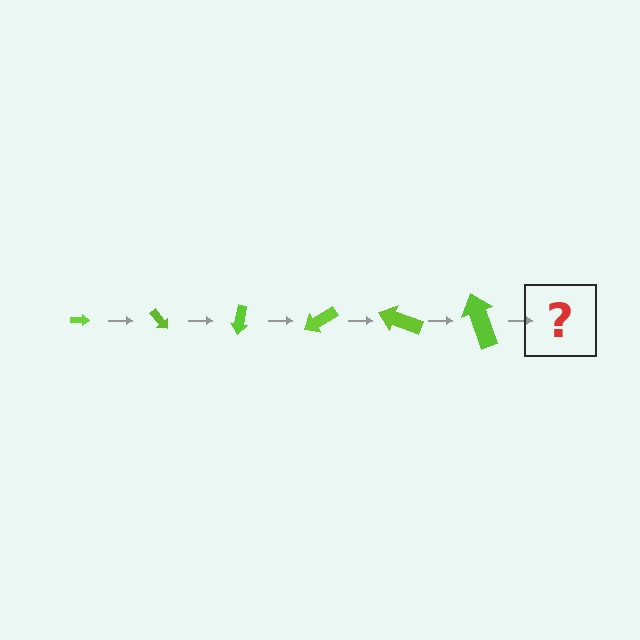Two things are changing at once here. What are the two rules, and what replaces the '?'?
The two rules are that the arrow grows larger each step and it rotates 50 degrees each step. The '?' should be an arrow, larger than the previous one and rotated 300 degrees from the start.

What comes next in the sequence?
The next element should be an arrow, larger than the previous one and rotated 300 degrees from the start.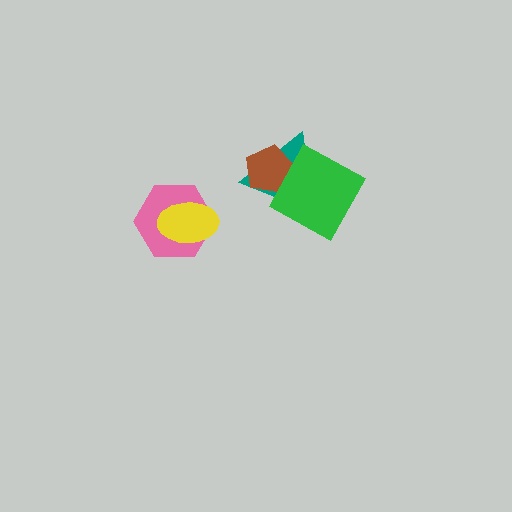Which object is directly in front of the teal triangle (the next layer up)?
The brown pentagon is directly in front of the teal triangle.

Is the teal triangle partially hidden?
Yes, it is partially covered by another shape.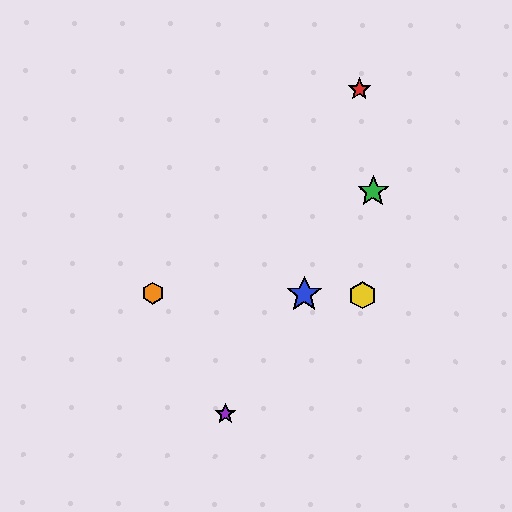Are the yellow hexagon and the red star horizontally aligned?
No, the yellow hexagon is at y≈295 and the red star is at y≈89.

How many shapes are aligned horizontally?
3 shapes (the blue star, the yellow hexagon, the orange hexagon) are aligned horizontally.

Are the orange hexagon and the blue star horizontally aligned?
Yes, both are at y≈294.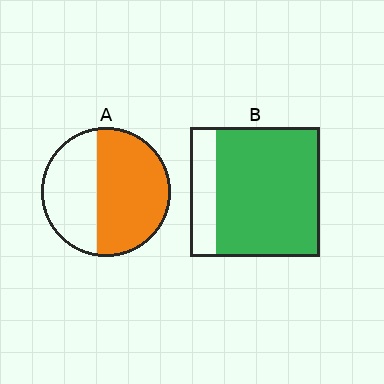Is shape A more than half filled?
Yes.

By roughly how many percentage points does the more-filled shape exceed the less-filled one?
By roughly 20 percentage points (B over A).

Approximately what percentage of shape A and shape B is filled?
A is approximately 60% and B is approximately 80%.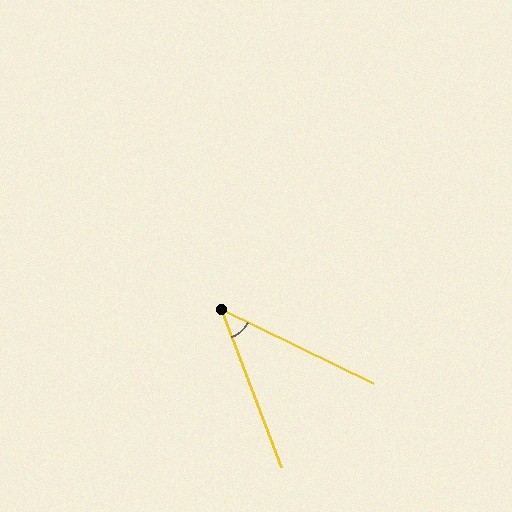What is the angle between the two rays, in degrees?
Approximately 43 degrees.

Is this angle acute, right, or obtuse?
It is acute.